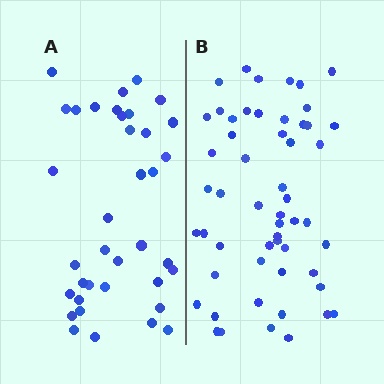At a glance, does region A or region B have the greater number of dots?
Region B (the right region) has more dots.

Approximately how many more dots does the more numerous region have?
Region B has approximately 15 more dots than region A.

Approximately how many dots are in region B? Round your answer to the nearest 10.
About 50 dots. (The exact count is 54, which rounds to 50.)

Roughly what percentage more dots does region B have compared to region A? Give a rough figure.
About 45% more.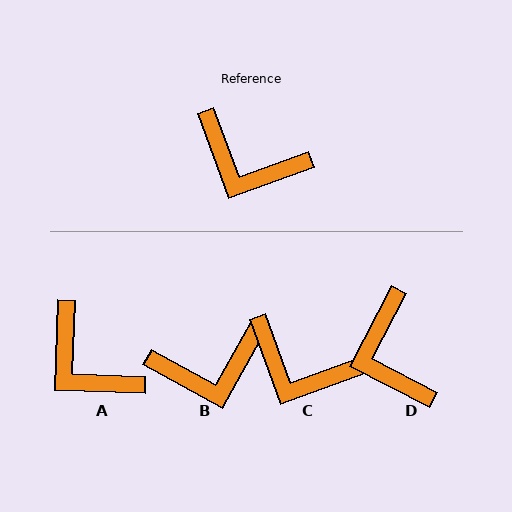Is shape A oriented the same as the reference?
No, it is off by about 22 degrees.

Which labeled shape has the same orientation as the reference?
C.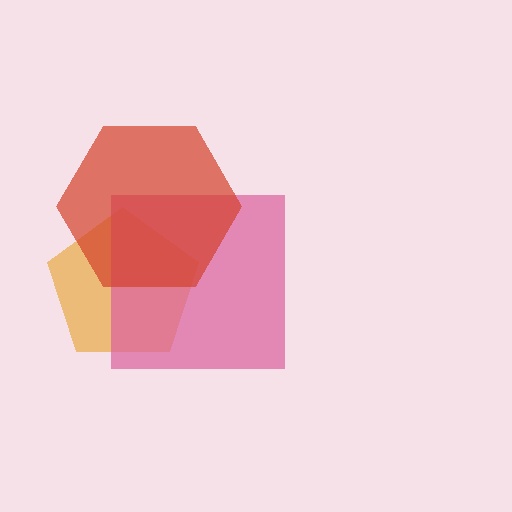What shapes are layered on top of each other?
The layered shapes are: an orange pentagon, a pink square, a red hexagon.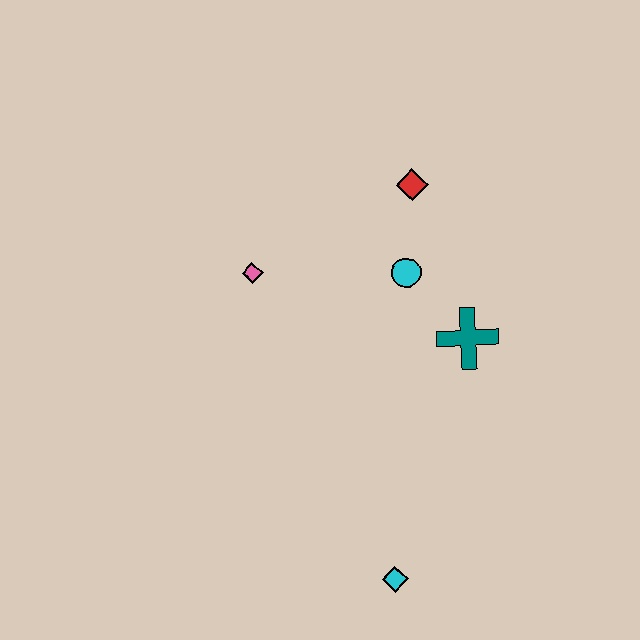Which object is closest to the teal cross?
The cyan circle is closest to the teal cross.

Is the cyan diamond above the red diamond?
No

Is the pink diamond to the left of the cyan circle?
Yes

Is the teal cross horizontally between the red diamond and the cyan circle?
No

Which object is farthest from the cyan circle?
The cyan diamond is farthest from the cyan circle.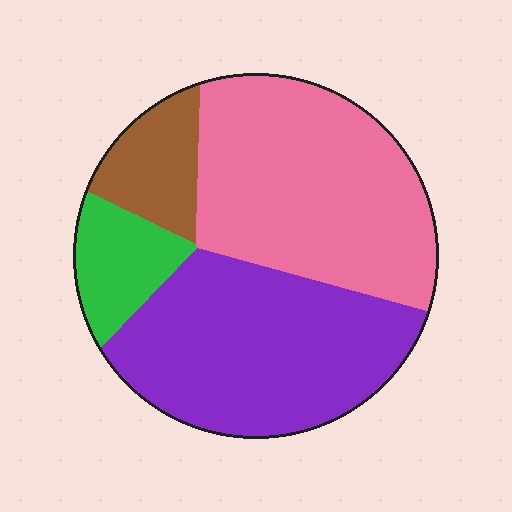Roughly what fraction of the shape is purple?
Purple takes up between a third and a half of the shape.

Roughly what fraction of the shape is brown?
Brown takes up about one tenth (1/10) of the shape.